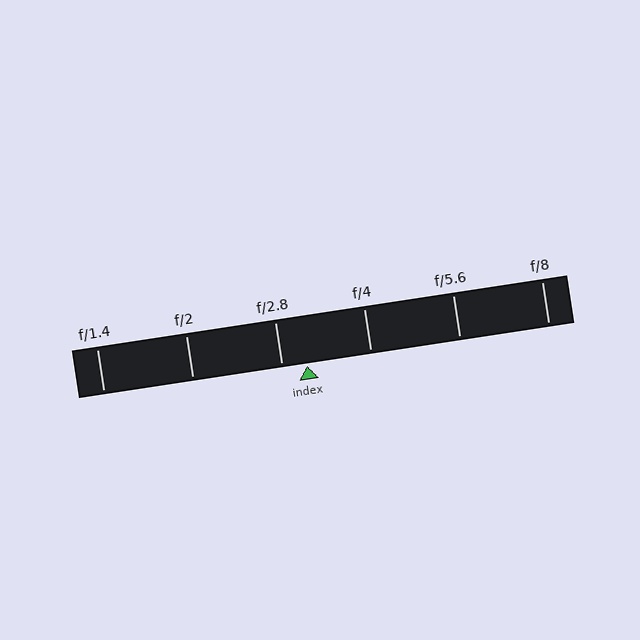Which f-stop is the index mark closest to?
The index mark is closest to f/2.8.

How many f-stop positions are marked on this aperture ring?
There are 6 f-stop positions marked.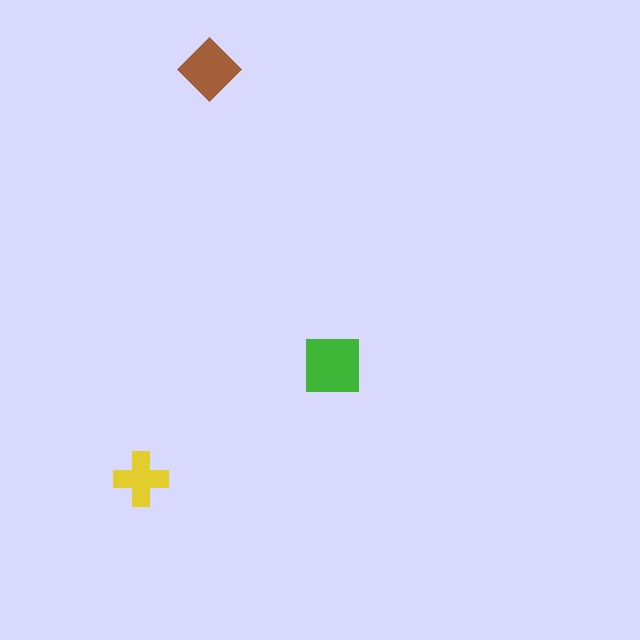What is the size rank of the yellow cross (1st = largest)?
3rd.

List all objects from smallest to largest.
The yellow cross, the brown diamond, the green square.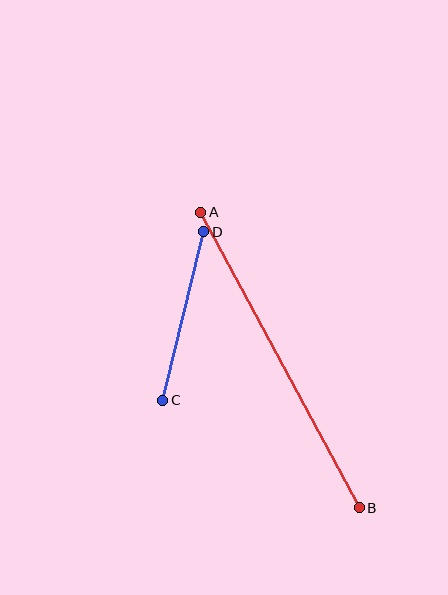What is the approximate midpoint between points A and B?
The midpoint is at approximately (280, 360) pixels.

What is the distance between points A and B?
The distance is approximately 335 pixels.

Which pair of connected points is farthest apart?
Points A and B are farthest apart.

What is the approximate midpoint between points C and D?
The midpoint is at approximately (183, 316) pixels.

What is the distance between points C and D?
The distance is approximately 173 pixels.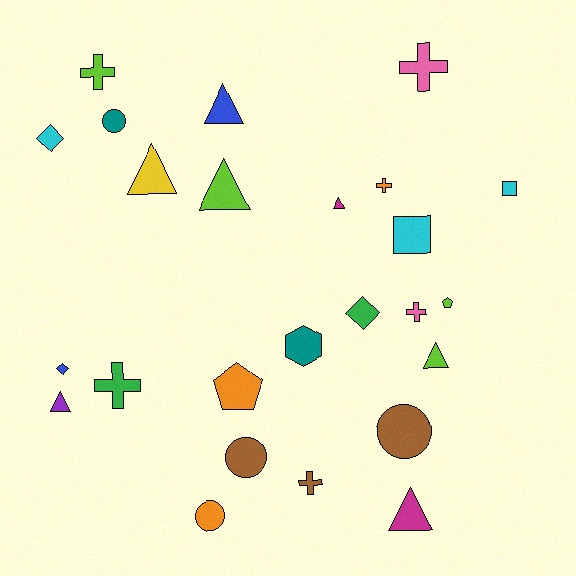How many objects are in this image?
There are 25 objects.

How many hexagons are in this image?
There is 1 hexagon.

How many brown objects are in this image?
There are 3 brown objects.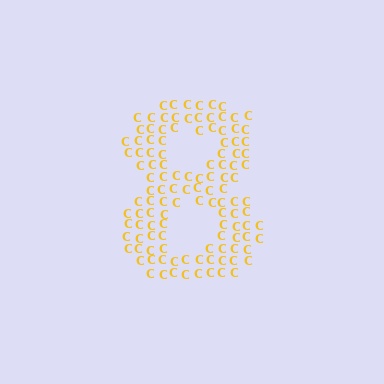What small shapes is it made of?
It is made of small letter C's.